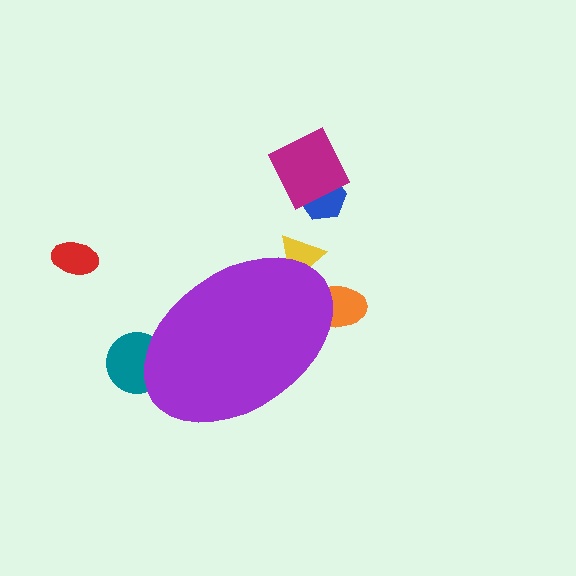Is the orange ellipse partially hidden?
Yes, the orange ellipse is partially hidden behind the purple ellipse.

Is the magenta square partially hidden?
No, the magenta square is fully visible.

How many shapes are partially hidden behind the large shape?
3 shapes are partially hidden.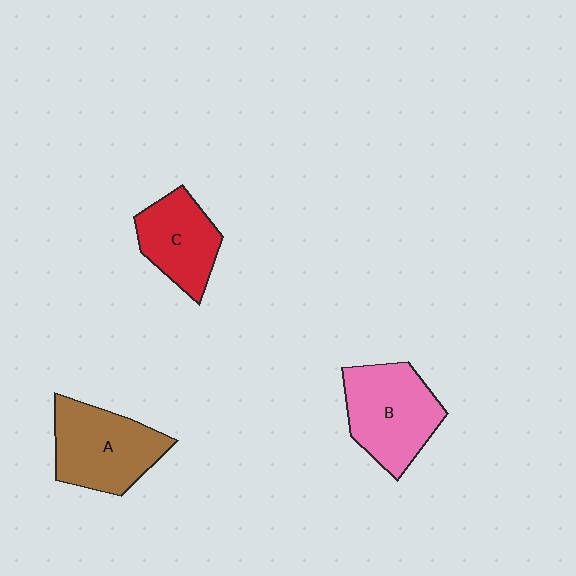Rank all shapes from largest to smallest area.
From largest to smallest: B (pink), A (brown), C (red).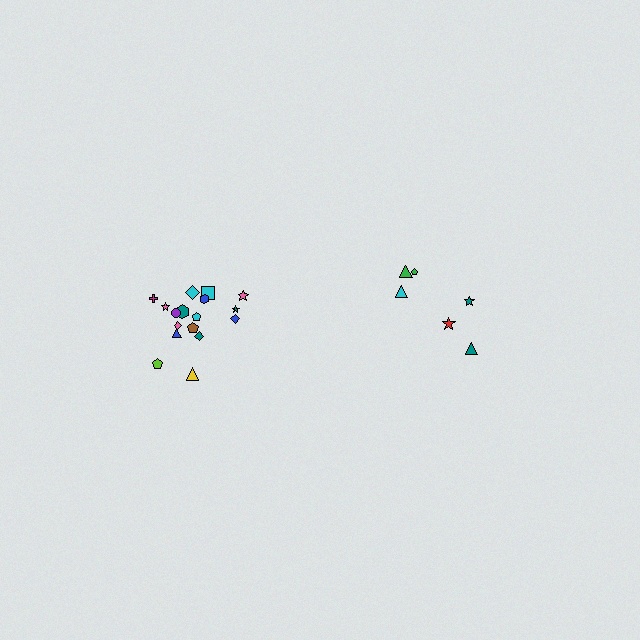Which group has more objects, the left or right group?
The left group.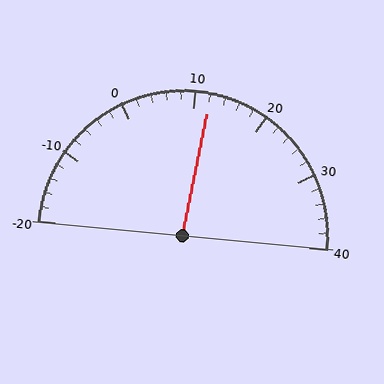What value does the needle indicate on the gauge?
The needle indicates approximately 12.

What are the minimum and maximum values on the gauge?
The gauge ranges from -20 to 40.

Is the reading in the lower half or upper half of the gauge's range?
The reading is in the upper half of the range (-20 to 40).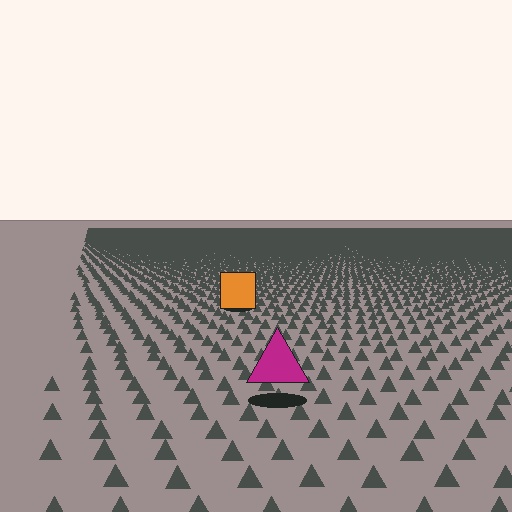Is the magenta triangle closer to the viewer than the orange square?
Yes. The magenta triangle is closer — you can tell from the texture gradient: the ground texture is coarser near it.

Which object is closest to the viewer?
The magenta triangle is closest. The texture marks near it are larger and more spread out.